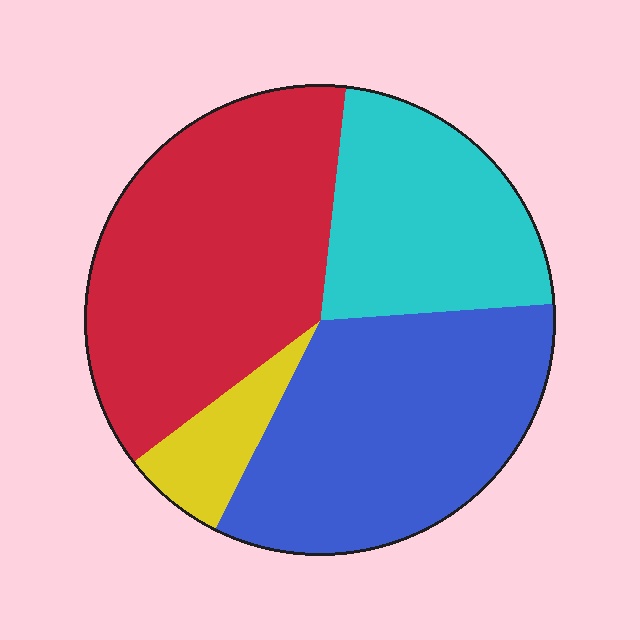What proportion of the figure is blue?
Blue covers 33% of the figure.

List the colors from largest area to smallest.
From largest to smallest: red, blue, cyan, yellow.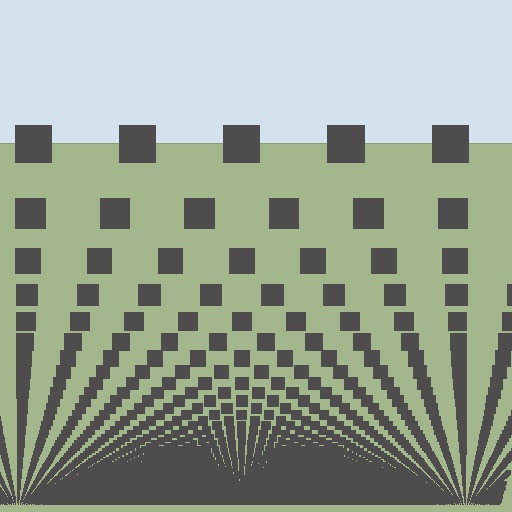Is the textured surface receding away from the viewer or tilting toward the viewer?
The surface appears to tilt toward the viewer. Texture elements get larger and sparser toward the top.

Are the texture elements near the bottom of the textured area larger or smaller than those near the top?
Smaller. The gradient is inverted — elements near the bottom are smaller and denser.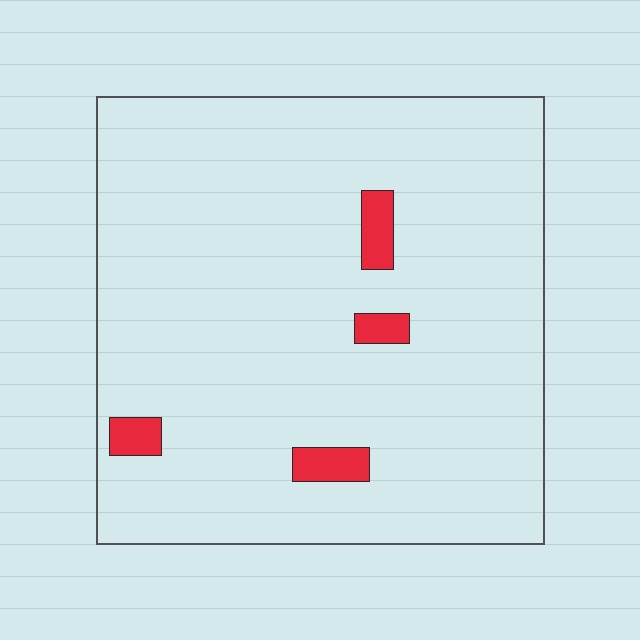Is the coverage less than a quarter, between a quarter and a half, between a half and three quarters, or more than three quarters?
Less than a quarter.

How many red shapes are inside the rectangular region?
4.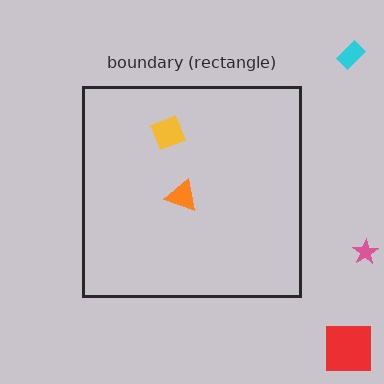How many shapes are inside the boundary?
2 inside, 3 outside.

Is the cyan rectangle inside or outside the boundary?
Outside.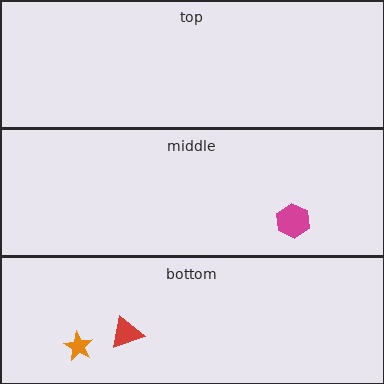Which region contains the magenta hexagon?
The middle region.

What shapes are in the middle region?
The magenta hexagon.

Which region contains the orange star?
The bottom region.